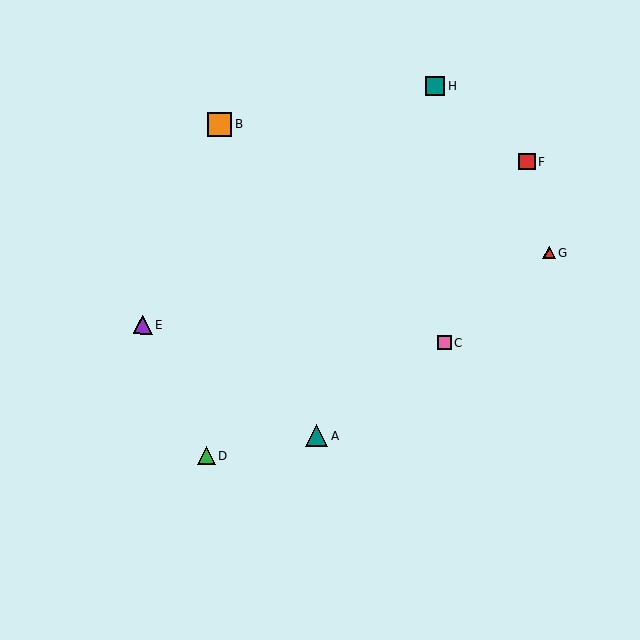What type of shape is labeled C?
Shape C is a pink square.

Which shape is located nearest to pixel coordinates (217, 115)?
The orange square (labeled B) at (219, 124) is nearest to that location.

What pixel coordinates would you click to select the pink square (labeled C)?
Click at (444, 343) to select the pink square C.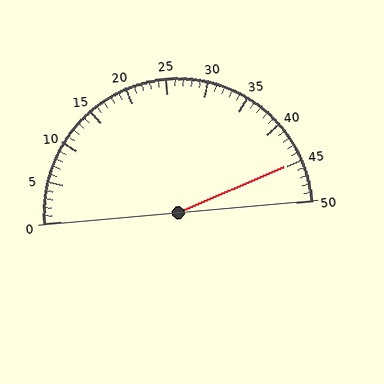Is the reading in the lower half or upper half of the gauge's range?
The reading is in the upper half of the range (0 to 50).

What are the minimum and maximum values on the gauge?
The gauge ranges from 0 to 50.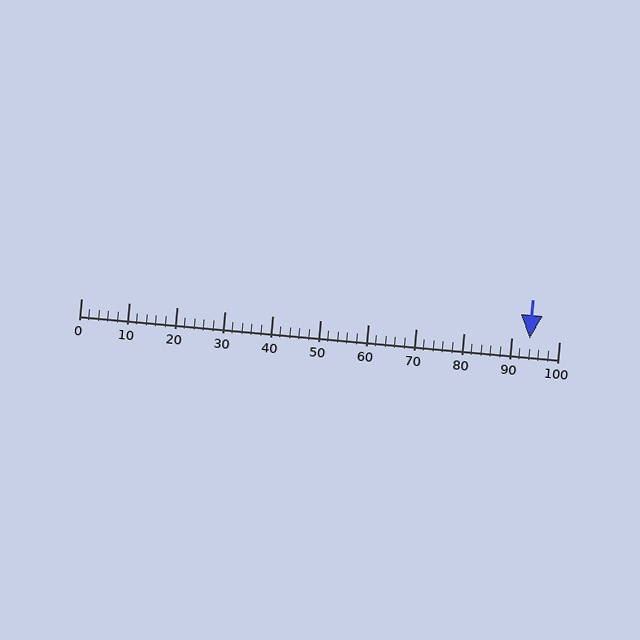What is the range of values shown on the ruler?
The ruler shows values from 0 to 100.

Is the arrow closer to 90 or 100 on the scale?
The arrow is closer to 90.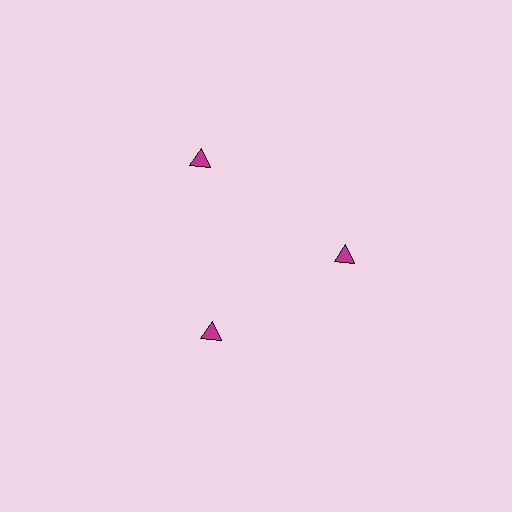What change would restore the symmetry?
The symmetry would be restored by moving it inward, back onto the ring so that all 3 triangles sit at equal angles and equal distance from the center.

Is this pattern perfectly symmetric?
No. The 3 magenta triangles are arranged in a ring, but one element near the 11 o'clock position is pushed outward from the center, breaking the 3-fold rotational symmetry.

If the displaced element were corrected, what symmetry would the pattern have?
It would have 3-fold rotational symmetry — the pattern would map onto itself every 120 degrees.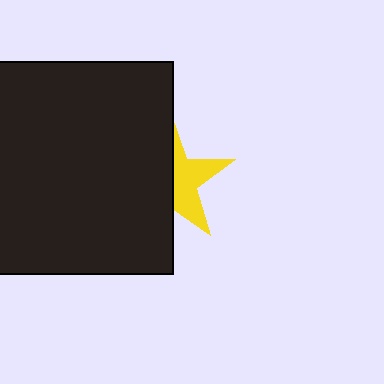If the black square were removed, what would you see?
You would see the complete yellow star.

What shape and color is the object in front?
The object in front is a black square.